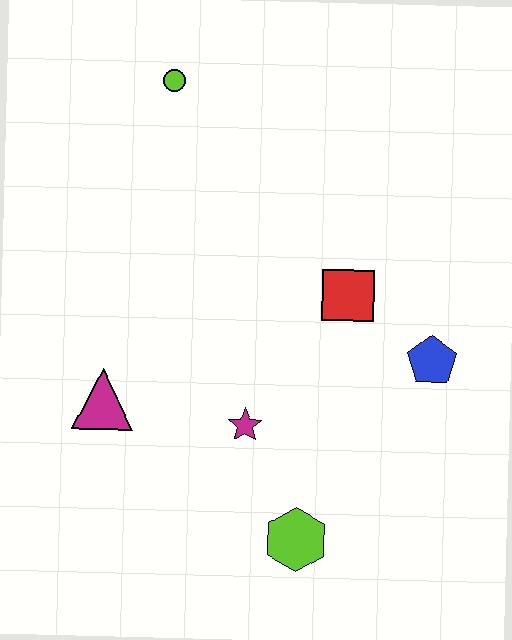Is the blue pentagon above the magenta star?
Yes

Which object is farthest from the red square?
The lime circle is farthest from the red square.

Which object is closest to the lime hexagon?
The magenta star is closest to the lime hexagon.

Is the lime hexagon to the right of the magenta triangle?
Yes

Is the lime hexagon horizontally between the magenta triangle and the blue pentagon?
Yes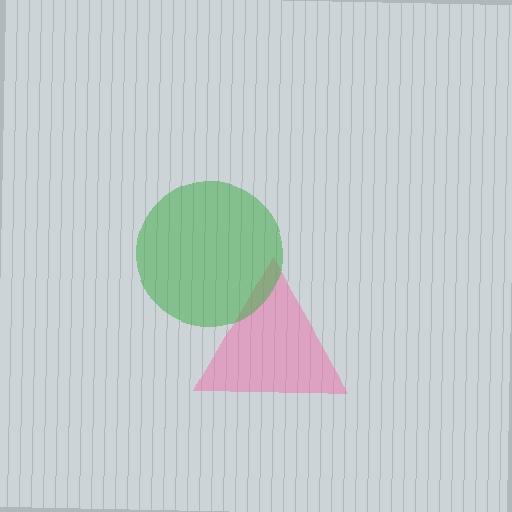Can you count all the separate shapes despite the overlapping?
Yes, there are 2 separate shapes.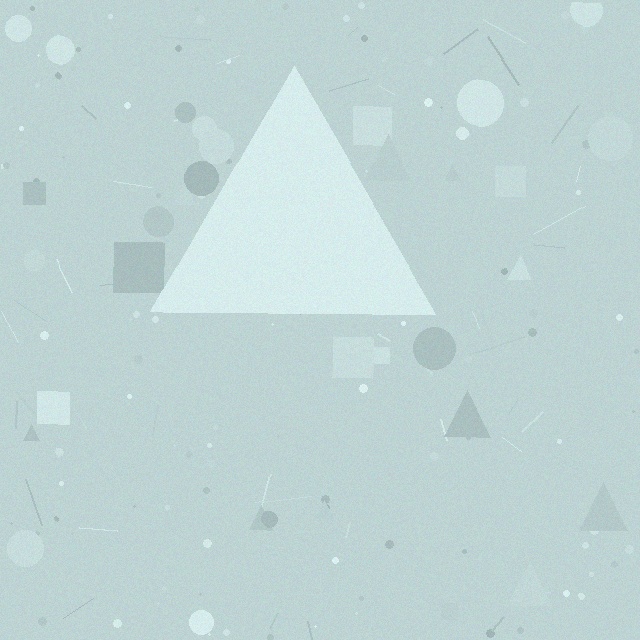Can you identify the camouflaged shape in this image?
The camouflaged shape is a triangle.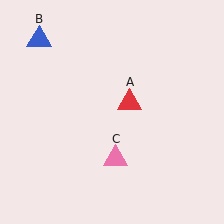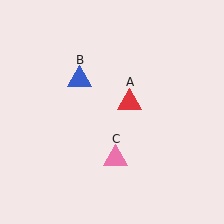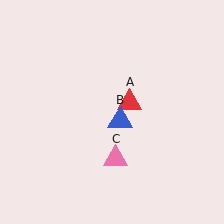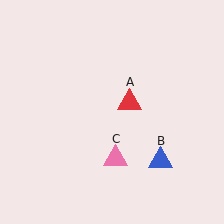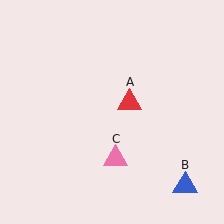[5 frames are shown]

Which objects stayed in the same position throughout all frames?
Red triangle (object A) and pink triangle (object C) remained stationary.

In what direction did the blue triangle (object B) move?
The blue triangle (object B) moved down and to the right.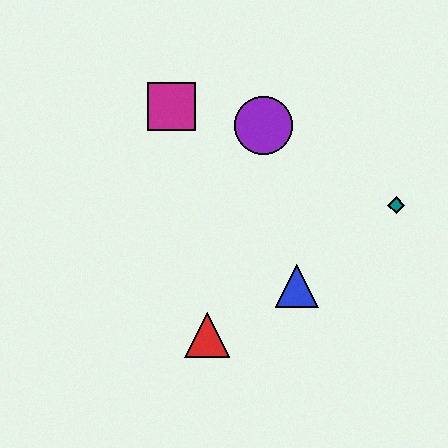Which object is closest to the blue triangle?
The red triangle is closest to the blue triangle.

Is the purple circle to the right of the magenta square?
Yes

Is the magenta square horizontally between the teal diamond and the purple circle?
No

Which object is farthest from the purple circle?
The red triangle is farthest from the purple circle.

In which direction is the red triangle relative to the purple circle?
The red triangle is below the purple circle.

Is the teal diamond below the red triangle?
No